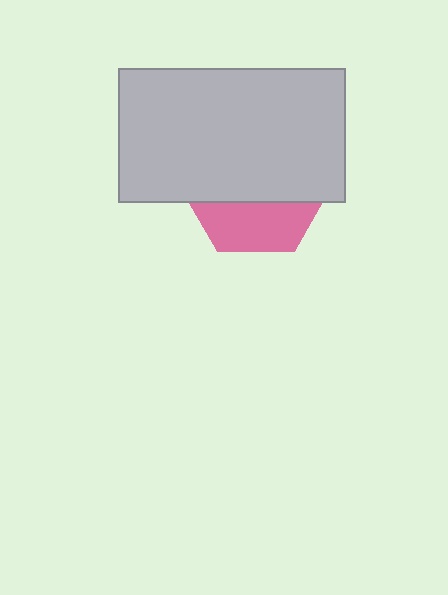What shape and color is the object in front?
The object in front is a light gray rectangle.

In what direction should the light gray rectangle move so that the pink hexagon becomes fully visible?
The light gray rectangle should move up. That is the shortest direction to clear the overlap and leave the pink hexagon fully visible.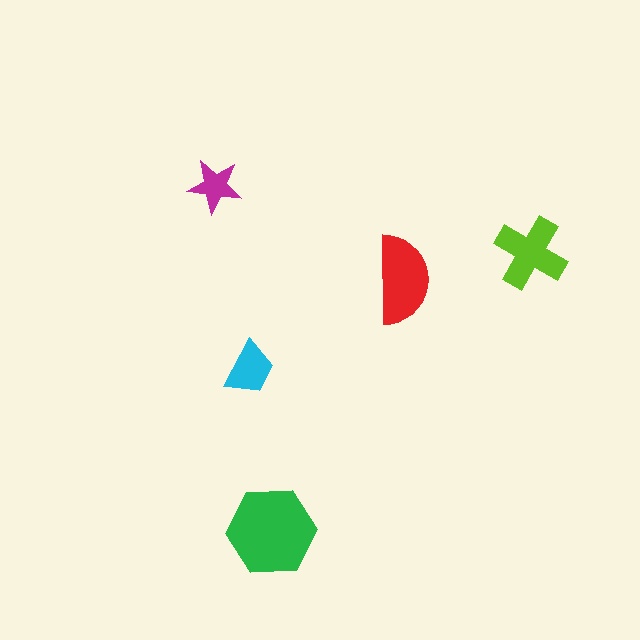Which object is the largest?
The green hexagon.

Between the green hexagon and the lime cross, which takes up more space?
The green hexagon.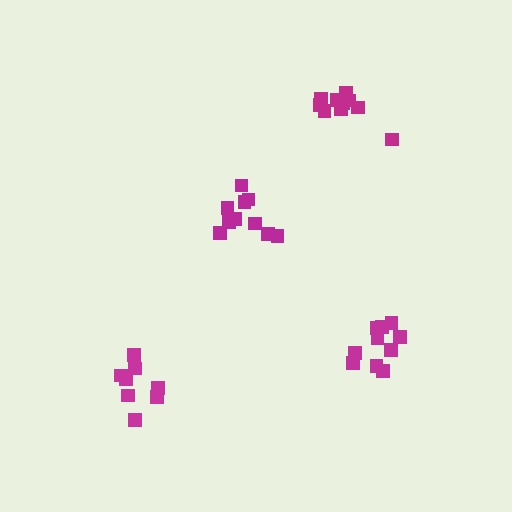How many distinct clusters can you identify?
There are 4 distinct clusters.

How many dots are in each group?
Group 1: 10 dots, Group 2: 11 dots, Group 3: 8 dots, Group 4: 10 dots (39 total).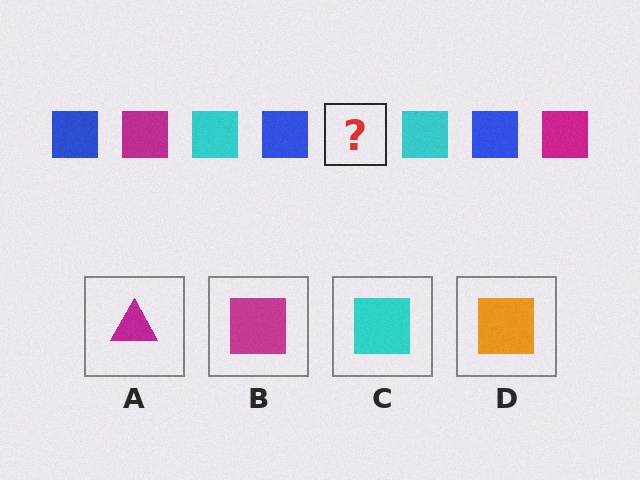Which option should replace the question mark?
Option B.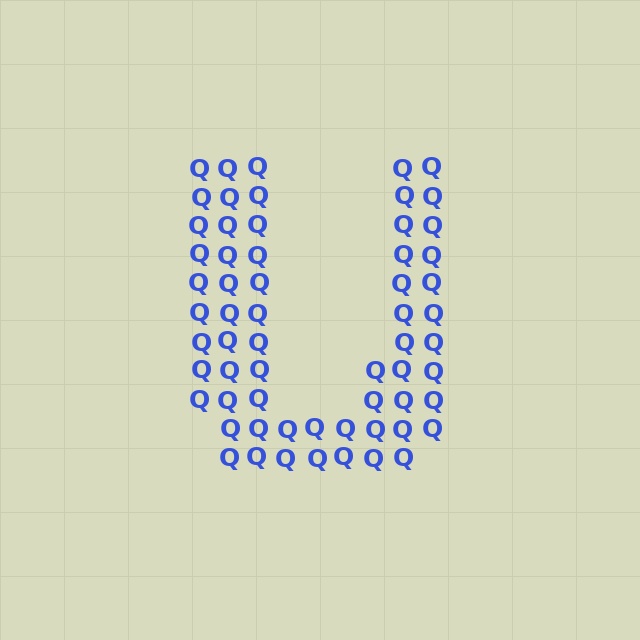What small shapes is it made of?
It is made of small letter Q's.